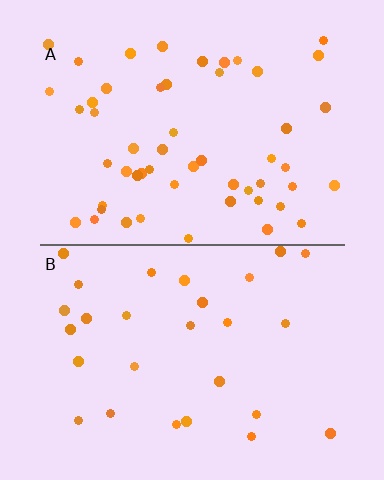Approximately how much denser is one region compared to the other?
Approximately 1.9× — region A over region B.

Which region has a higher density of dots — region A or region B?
A (the top).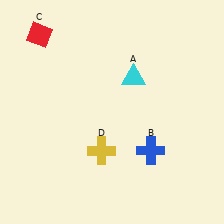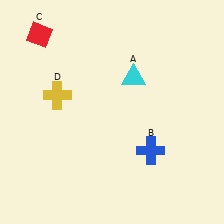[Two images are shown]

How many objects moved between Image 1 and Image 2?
1 object moved between the two images.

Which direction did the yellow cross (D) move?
The yellow cross (D) moved up.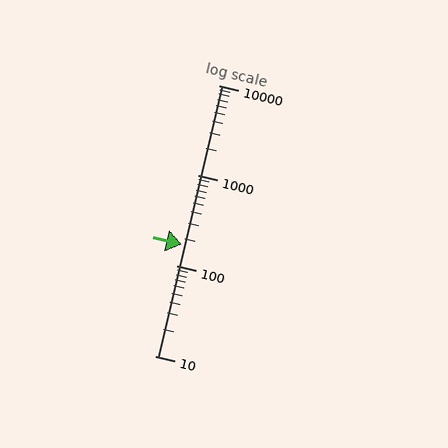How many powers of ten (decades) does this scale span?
The scale spans 3 decades, from 10 to 10000.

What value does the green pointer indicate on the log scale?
The pointer indicates approximately 170.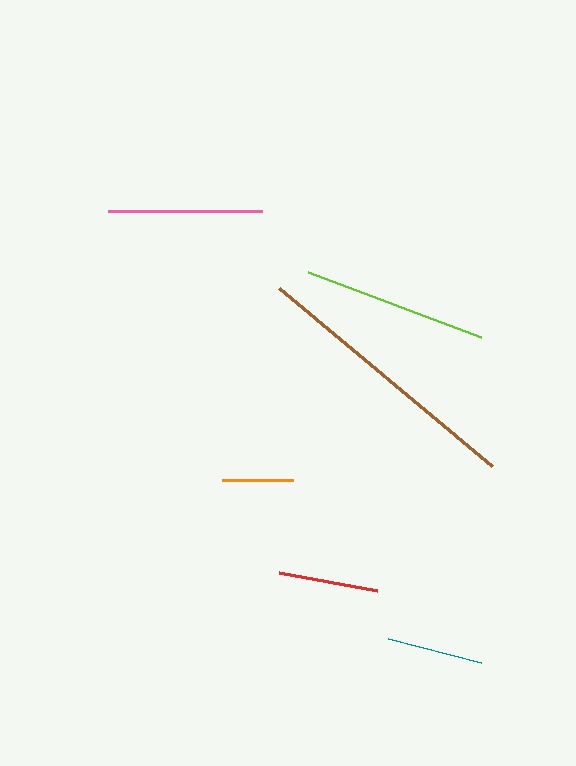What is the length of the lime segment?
The lime segment is approximately 184 pixels long.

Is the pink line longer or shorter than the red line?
The pink line is longer than the red line.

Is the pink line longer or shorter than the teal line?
The pink line is longer than the teal line.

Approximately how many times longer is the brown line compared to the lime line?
The brown line is approximately 1.5 times the length of the lime line.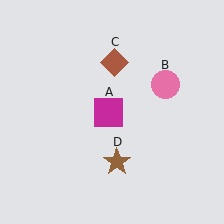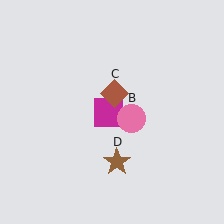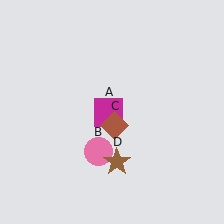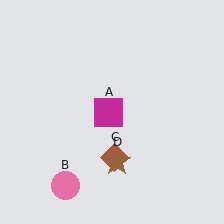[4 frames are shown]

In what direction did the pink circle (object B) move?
The pink circle (object B) moved down and to the left.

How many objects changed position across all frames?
2 objects changed position: pink circle (object B), brown diamond (object C).